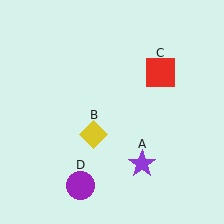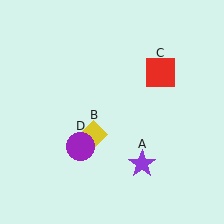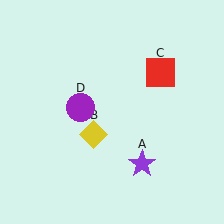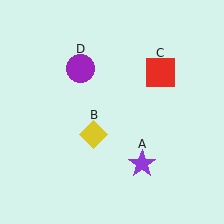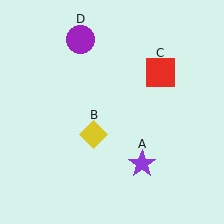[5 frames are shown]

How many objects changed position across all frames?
1 object changed position: purple circle (object D).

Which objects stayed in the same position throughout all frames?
Purple star (object A) and yellow diamond (object B) and red square (object C) remained stationary.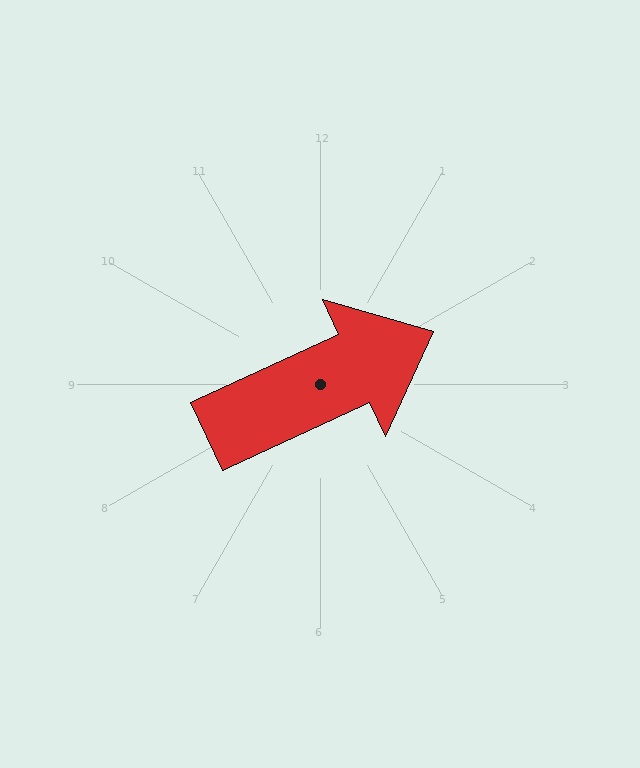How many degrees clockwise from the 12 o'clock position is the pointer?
Approximately 65 degrees.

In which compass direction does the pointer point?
Northeast.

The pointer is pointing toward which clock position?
Roughly 2 o'clock.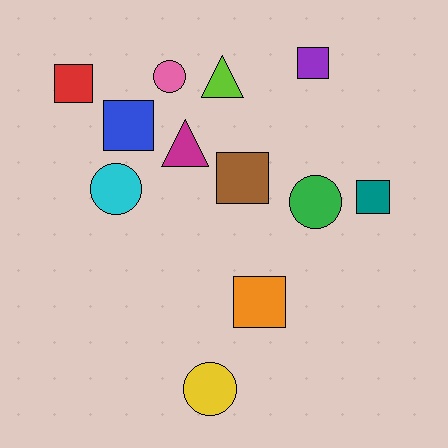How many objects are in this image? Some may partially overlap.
There are 12 objects.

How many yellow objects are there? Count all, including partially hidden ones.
There is 1 yellow object.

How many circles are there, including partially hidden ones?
There are 4 circles.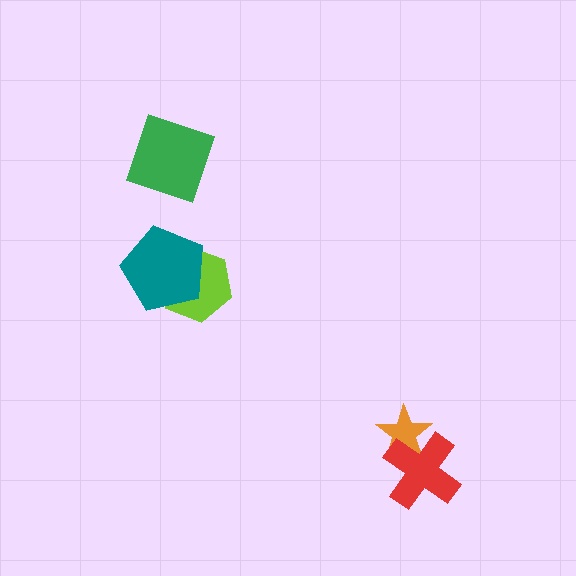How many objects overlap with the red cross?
1 object overlaps with the red cross.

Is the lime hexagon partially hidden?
Yes, it is partially covered by another shape.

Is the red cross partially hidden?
No, no other shape covers it.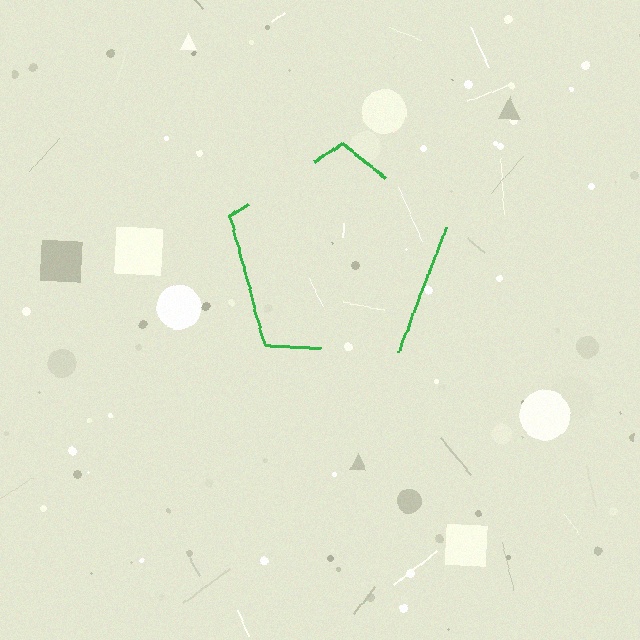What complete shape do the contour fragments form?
The contour fragments form a pentagon.